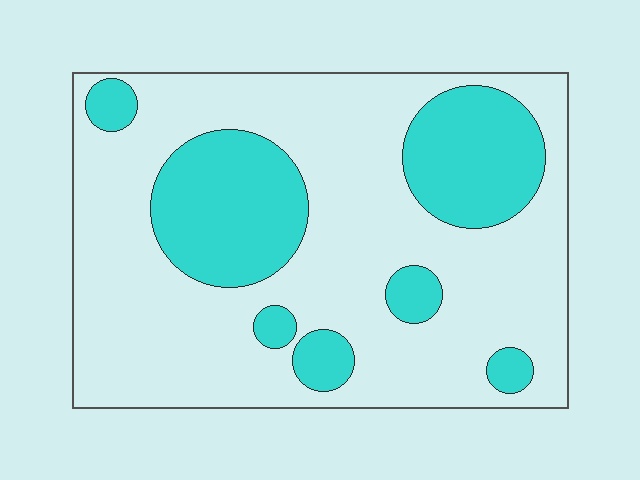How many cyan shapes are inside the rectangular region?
7.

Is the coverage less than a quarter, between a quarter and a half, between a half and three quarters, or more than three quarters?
Between a quarter and a half.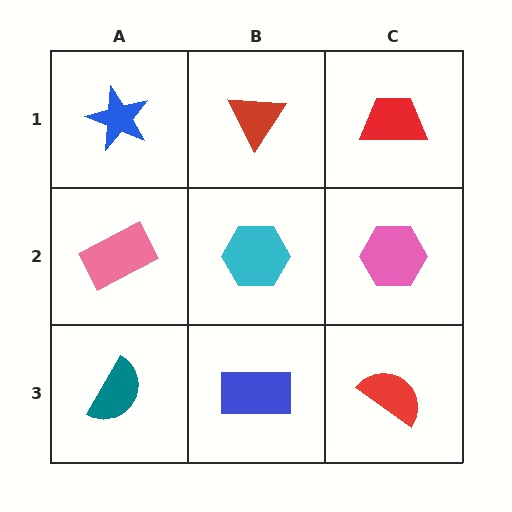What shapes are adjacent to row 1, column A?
A pink rectangle (row 2, column A), a red triangle (row 1, column B).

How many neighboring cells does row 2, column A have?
3.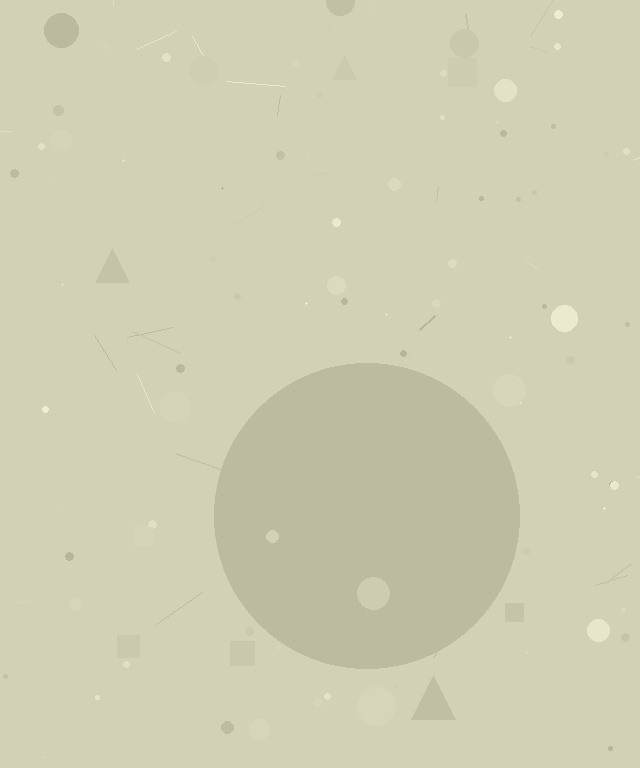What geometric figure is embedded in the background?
A circle is embedded in the background.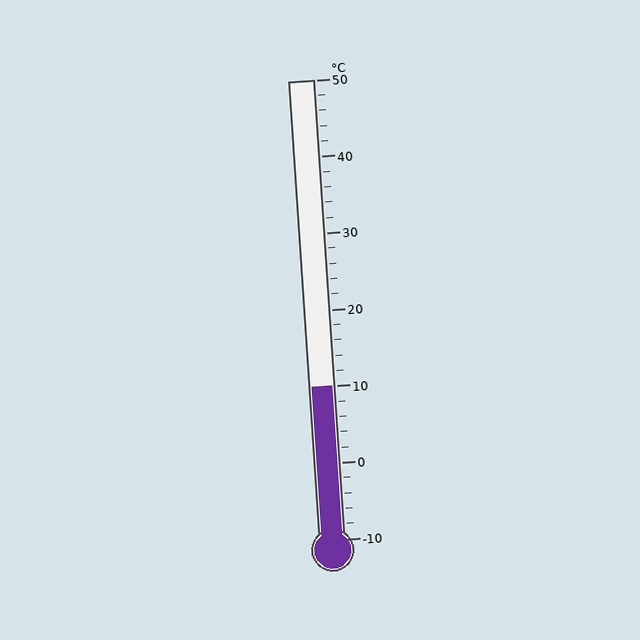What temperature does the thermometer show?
The thermometer shows approximately 10°C.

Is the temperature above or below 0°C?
The temperature is above 0°C.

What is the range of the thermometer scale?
The thermometer scale ranges from -10°C to 50°C.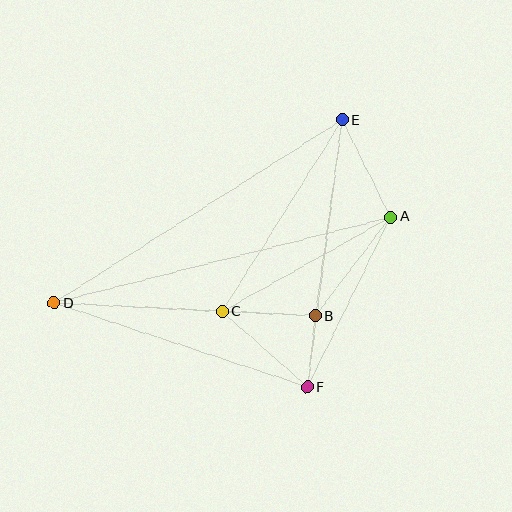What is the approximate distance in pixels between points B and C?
The distance between B and C is approximately 93 pixels.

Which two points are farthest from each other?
Points A and D are farthest from each other.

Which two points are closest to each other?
Points B and F are closest to each other.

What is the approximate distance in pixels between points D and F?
The distance between D and F is approximately 267 pixels.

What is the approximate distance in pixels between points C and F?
The distance between C and F is approximately 115 pixels.